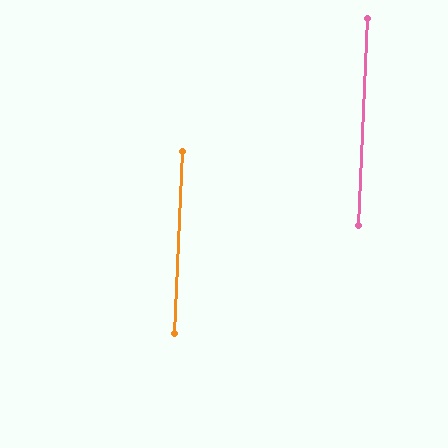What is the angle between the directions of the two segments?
Approximately 0 degrees.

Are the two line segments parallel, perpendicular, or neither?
Parallel — their directions differ by only 0.2°.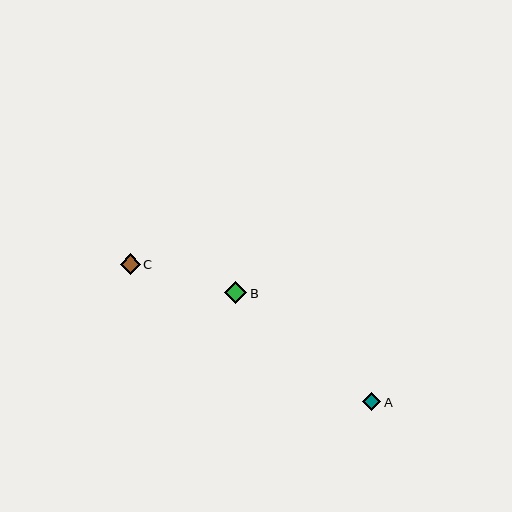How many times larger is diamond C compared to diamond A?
Diamond C is approximately 1.1 times the size of diamond A.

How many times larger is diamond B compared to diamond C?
Diamond B is approximately 1.1 times the size of diamond C.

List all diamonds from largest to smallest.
From largest to smallest: B, C, A.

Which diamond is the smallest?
Diamond A is the smallest with a size of approximately 18 pixels.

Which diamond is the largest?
Diamond B is the largest with a size of approximately 23 pixels.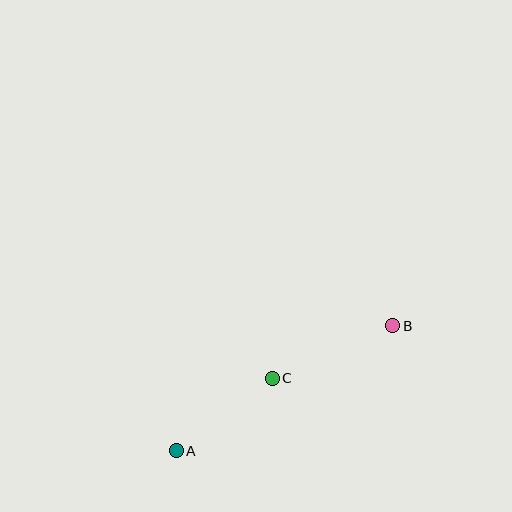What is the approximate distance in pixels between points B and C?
The distance between B and C is approximately 132 pixels.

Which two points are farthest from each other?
Points A and B are farthest from each other.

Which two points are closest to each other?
Points A and C are closest to each other.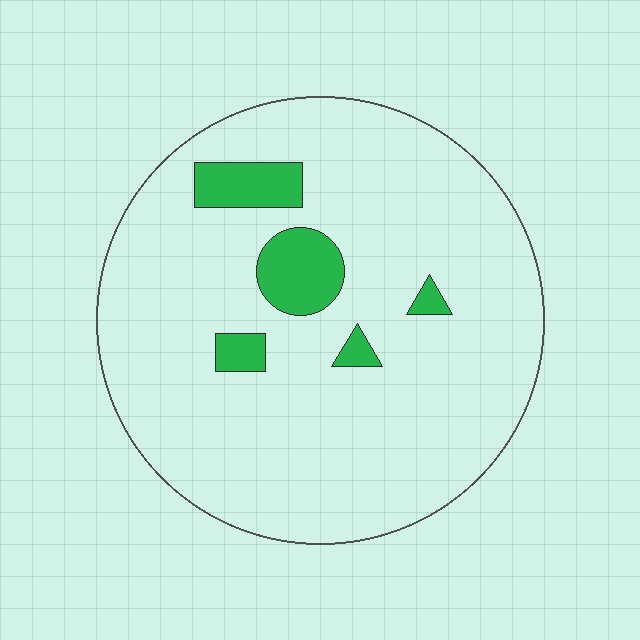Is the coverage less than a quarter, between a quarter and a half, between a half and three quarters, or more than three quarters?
Less than a quarter.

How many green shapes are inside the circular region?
5.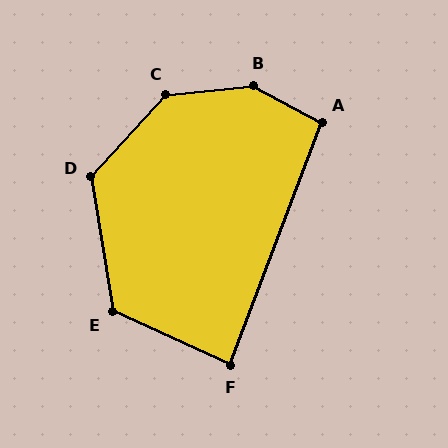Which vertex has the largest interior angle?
B, at approximately 146 degrees.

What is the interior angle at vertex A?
Approximately 97 degrees (obtuse).